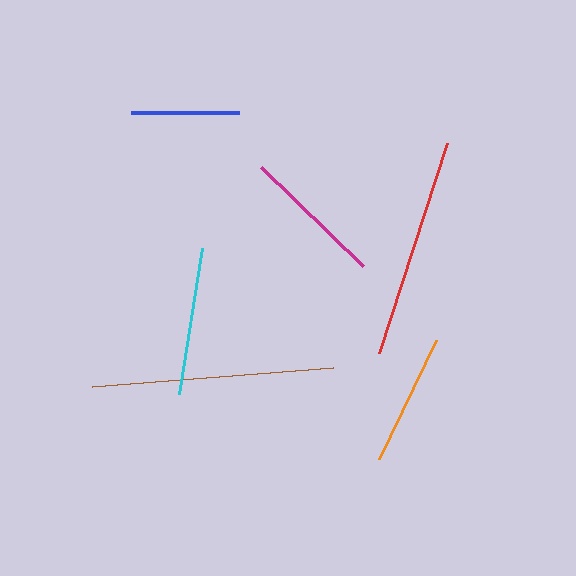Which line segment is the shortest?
The blue line is the shortest at approximately 108 pixels.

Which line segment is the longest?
The brown line is the longest at approximately 242 pixels.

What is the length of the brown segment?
The brown segment is approximately 242 pixels long.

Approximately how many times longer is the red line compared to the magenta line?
The red line is approximately 1.5 times the length of the magenta line.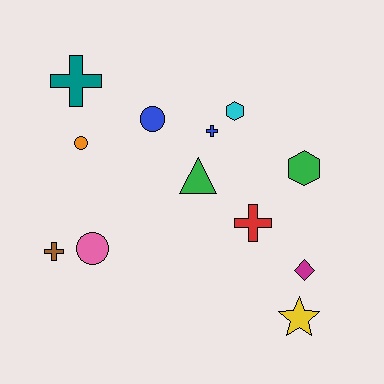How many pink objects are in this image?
There is 1 pink object.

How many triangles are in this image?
There is 1 triangle.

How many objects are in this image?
There are 12 objects.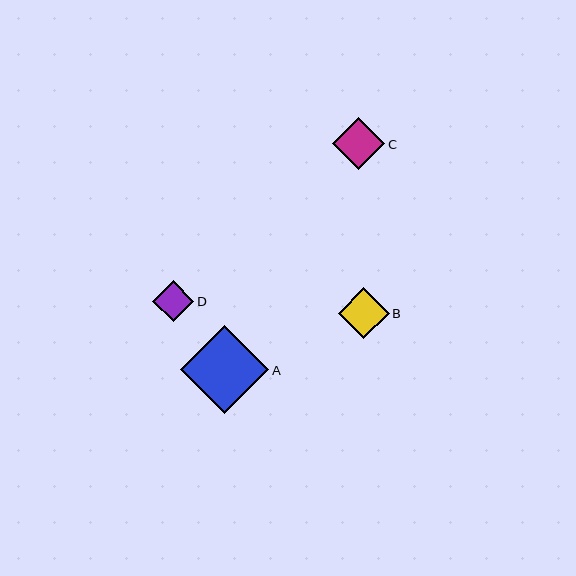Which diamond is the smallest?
Diamond D is the smallest with a size of approximately 41 pixels.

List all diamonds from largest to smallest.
From largest to smallest: A, C, B, D.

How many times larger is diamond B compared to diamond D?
Diamond B is approximately 1.2 times the size of diamond D.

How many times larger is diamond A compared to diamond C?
Diamond A is approximately 1.7 times the size of diamond C.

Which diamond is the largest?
Diamond A is the largest with a size of approximately 88 pixels.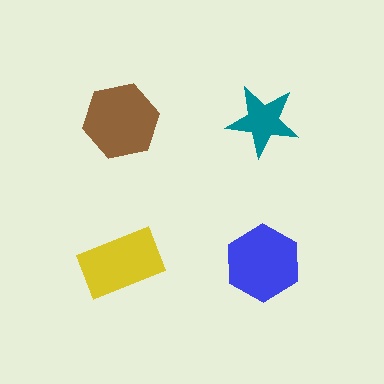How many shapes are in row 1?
2 shapes.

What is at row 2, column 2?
A blue hexagon.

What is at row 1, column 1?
A brown hexagon.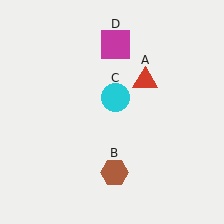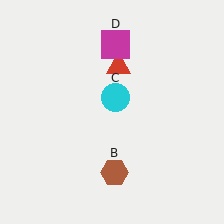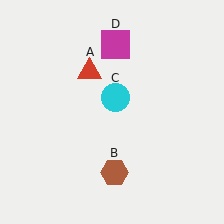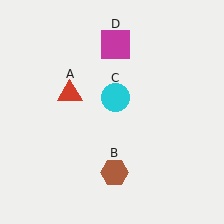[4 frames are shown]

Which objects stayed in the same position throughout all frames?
Brown hexagon (object B) and cyan circle (object C) and magenta square (object D) remained stationary.